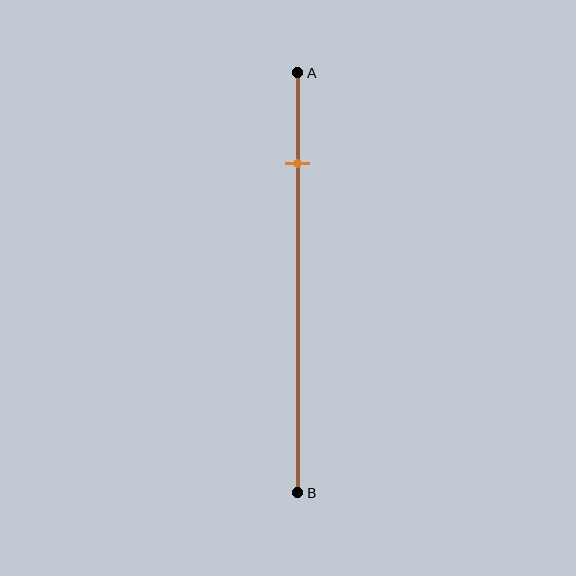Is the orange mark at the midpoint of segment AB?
No, the mark is at about 20% from A, not at the 50% midpoint.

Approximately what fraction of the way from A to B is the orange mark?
The orange mark is approximately 20% of the way from A to B.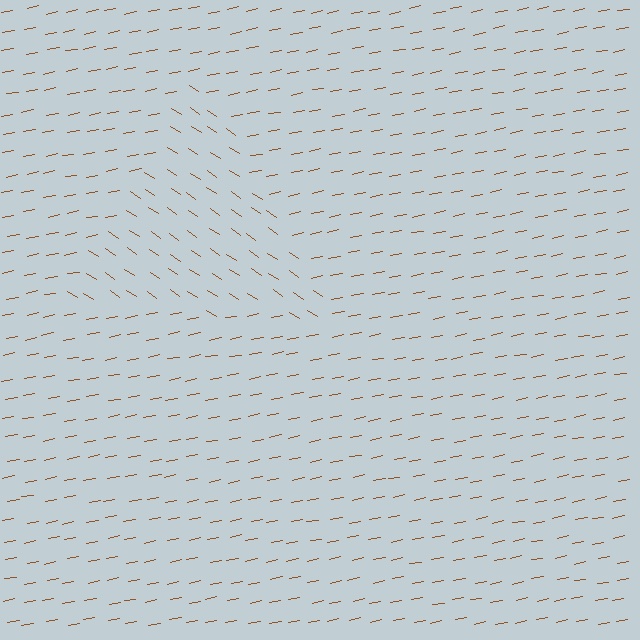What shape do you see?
I see a triangle.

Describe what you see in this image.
The image is filled with small brown line segments. A triangle region in the image has lines oriented differently from the surrounding lines, creating a visible texture boundary.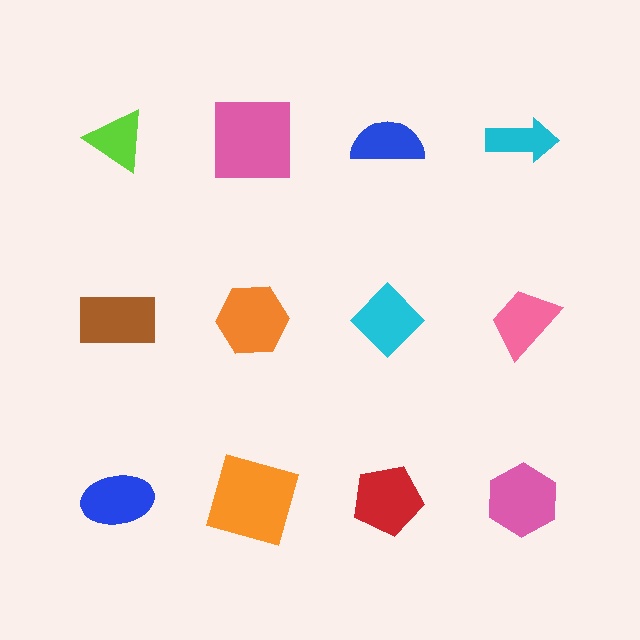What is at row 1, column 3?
A blue semicircle.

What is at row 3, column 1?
A blue ellipse.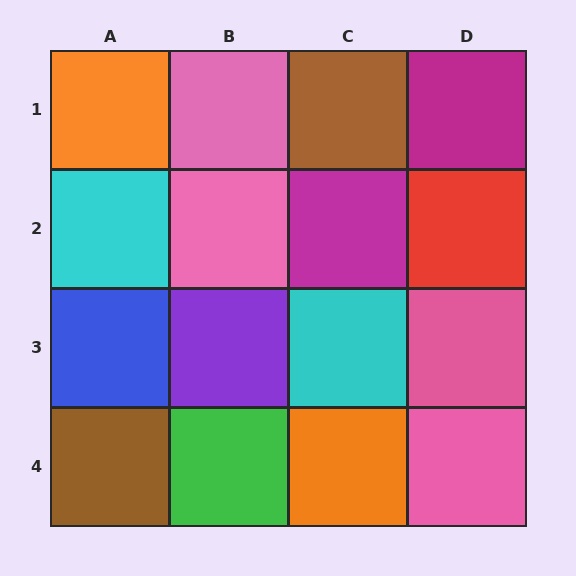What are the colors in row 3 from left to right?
Blue, purple, cyan, pink.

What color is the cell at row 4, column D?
Pink.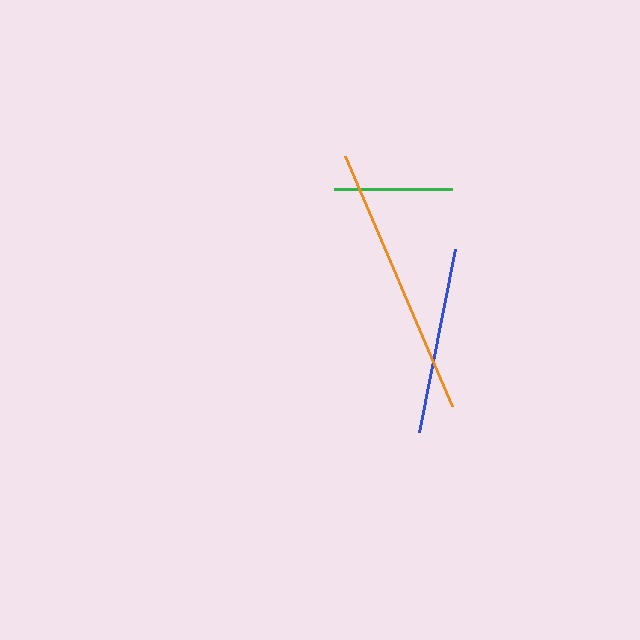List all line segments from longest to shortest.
From longest to shortest: orange, blue, green.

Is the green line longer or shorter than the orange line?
The orange line is longer than the green line.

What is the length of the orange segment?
The orange segment is approximately 273 pixels long.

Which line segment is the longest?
The orange line is the longest at approximately 273 pixels.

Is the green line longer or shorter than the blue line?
The blue line is longer than the green line.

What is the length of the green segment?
The green segment is approximately 118 pixels long.